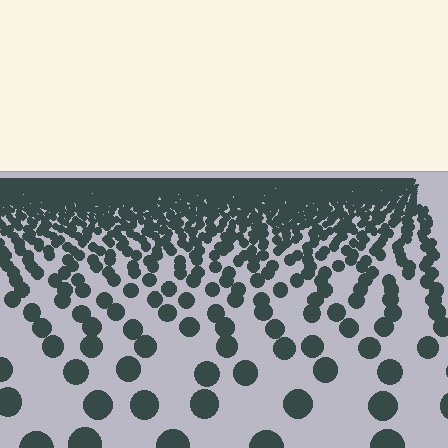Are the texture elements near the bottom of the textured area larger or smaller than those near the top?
Larger. Near the bottom, elements are closer to the viewer and appear at a bigger on-screen size.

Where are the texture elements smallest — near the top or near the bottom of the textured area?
Near the top.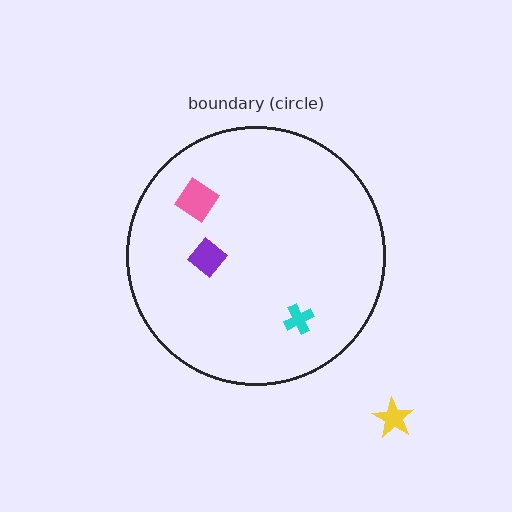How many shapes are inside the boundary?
3 inside, 1 outside.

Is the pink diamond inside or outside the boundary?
Inside.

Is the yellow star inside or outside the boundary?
Outside.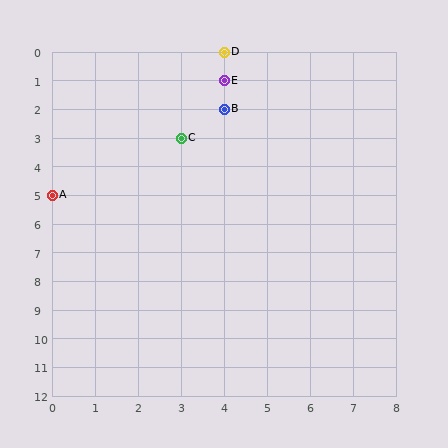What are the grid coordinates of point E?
Point E is at grid coordinates (4, 1).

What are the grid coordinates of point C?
Point C is at grid coordinates (3, 3).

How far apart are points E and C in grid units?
Points E and C are 1 column and 2 rows apart (about 2.2 grid units diagonally).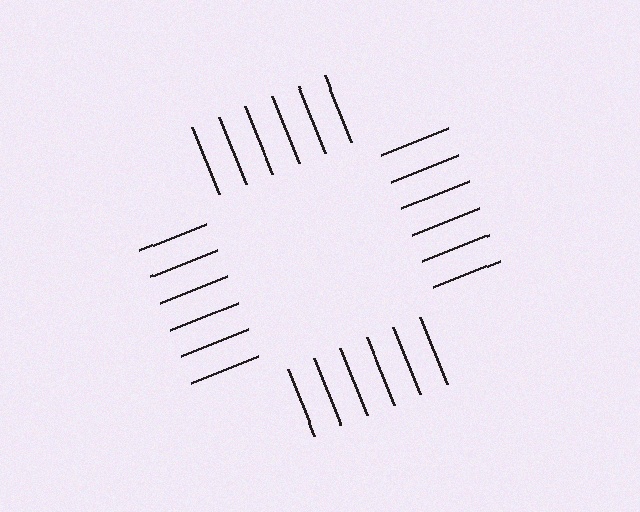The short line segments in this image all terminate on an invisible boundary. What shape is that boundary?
An illusory square — the line segments terminate on its edges but no continuous stroke is drawn.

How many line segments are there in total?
24 — 6 along each of the 4 edges.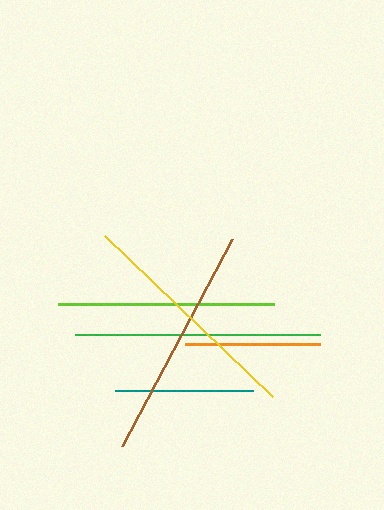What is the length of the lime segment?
The lime segment is approximately 216 pixels long.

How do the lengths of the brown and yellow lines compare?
The brown and yellow lines are approximately the same length.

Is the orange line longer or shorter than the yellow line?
The yellow line is longer than the orange line.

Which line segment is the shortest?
The orange line is the shortest at approximately 135 pixels.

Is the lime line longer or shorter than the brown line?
The brown line is longer than the lime line.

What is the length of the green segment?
The green segment is approximately 244 pixels long.